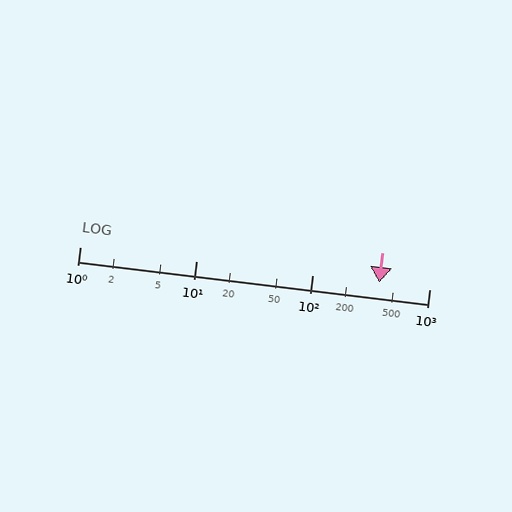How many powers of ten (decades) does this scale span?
The scale spans 3 decades, from 1 to 1000.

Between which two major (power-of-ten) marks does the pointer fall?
The pointer is between 100 and 1000.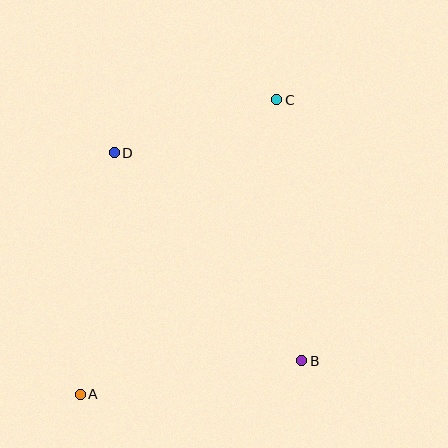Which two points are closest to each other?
Points C and D are closest to each other.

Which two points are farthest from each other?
Points A and C are farthest from each other.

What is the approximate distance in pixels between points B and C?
The distance between B and C is approximately 263 pixels.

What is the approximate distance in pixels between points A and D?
The distance between A and D is approximately 244 pixels.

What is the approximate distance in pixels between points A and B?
The distance between A and B is approximately 224 pixels.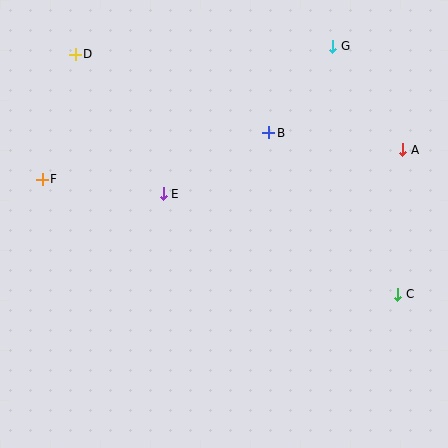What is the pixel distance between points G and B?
The distance between G and B is 107 pixels.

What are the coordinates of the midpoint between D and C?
The midpoint between D and C is at (237, 174).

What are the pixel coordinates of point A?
Point A is at (403, 150).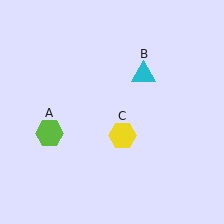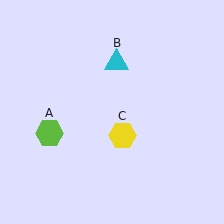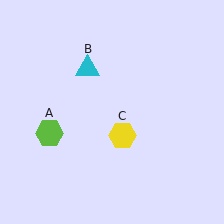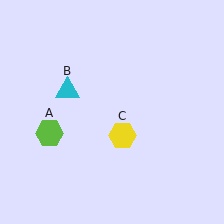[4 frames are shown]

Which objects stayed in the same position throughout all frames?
Lime hexagon (object A) and yellow hexagon (object C) remained stationary.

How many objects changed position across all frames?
1 object changed position: cyan triangle (object B).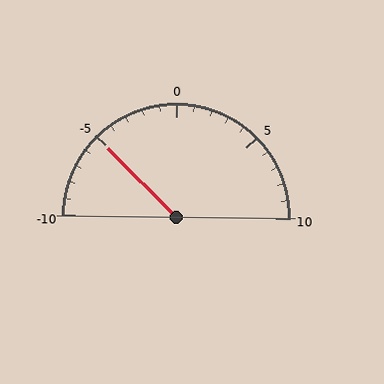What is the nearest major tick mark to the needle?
The nearest major tick mark is -5.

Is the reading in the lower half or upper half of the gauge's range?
The reading is in the lower half of the range (-10 to 10).